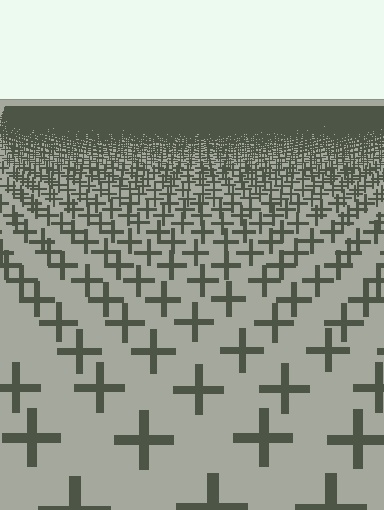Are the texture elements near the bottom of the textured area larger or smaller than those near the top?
Larger. Near the bottom, elements are closer to the viewer and appear at a bigger on-screen size.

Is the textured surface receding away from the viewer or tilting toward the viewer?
The surface is receding away from the viewer. Texture elements get smaller and denser toward the top.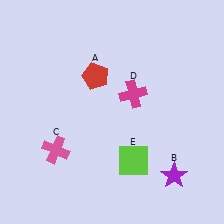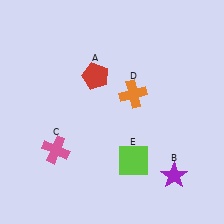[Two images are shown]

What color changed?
The cross (D) changed from magenta in Image 1 to orange in Image 2.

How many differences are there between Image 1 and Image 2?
There is 1 difference between the two images.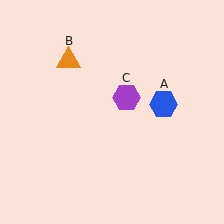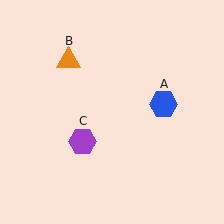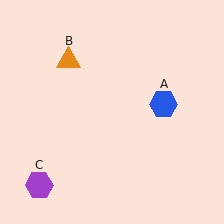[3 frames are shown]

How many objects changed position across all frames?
1 object changed position: purple hexagon (object C).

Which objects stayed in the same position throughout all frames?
Blue hexagon (object A) and orange triangle (object B) remained stationary.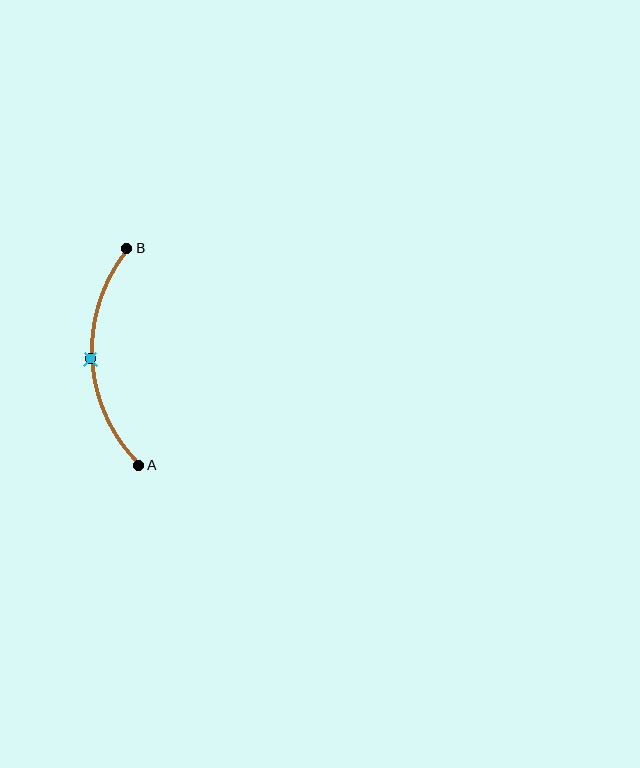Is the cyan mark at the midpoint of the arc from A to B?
Yes. The cyan mark lies on the arc at equal arc-length from both A and B — it is the arc midpoint.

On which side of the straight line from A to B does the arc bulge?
The arc bulges to the left of the straight line connecting A and B.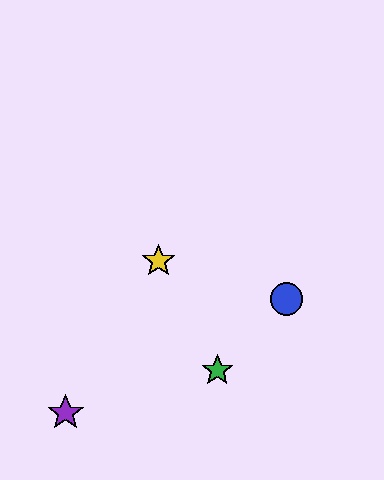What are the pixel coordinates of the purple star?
The purple star is at (66, 413).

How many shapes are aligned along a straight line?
3 shapes (the red star, the green star, the yellow star) are aligned along a straight line.